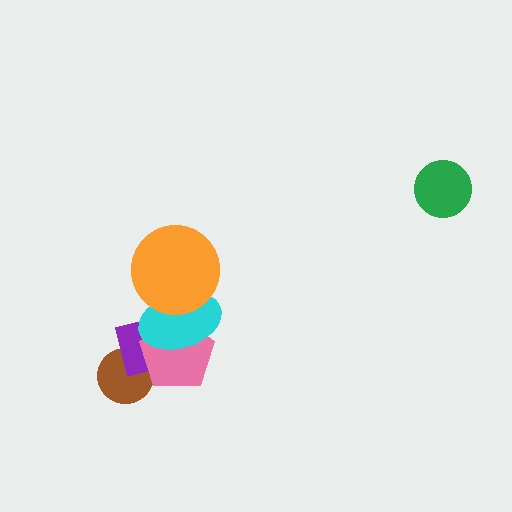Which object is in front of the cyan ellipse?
The orange circle is in front of the cyan ellipse.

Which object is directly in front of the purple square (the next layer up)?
The pink pentagon is directly in front of the purple square.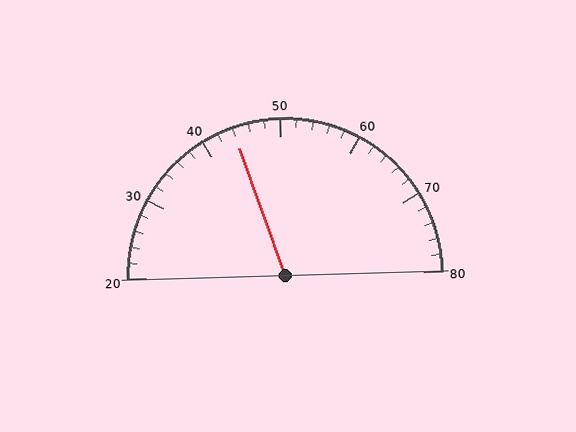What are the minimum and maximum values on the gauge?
The gauge ranges from 20 to 80.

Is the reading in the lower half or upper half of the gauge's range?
The reading is in the lower half of the range (20 to 80).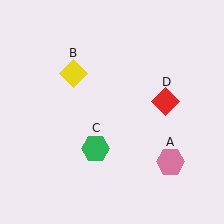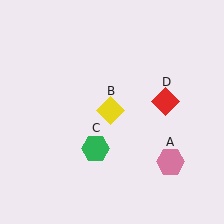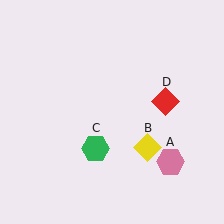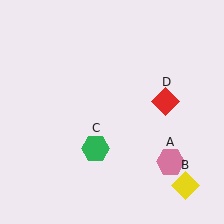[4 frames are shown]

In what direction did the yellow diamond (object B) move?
The yellow diamond (object B) moved down and to the right.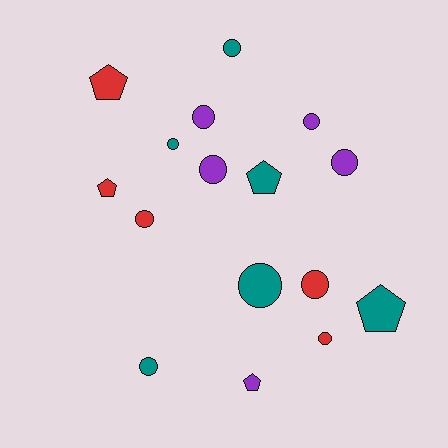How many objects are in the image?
There are 16 objects.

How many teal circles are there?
There are 4 teal circles.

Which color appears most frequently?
Teal, with 6 objects.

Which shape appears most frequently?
Circle, with 11 objects.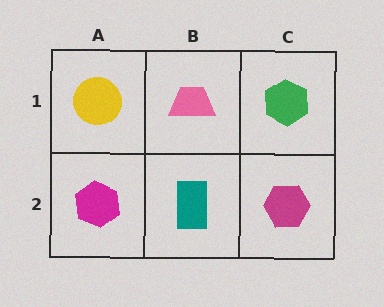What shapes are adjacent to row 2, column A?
A yellow circle (row 1, column A), a teal rectangle (row 2, column B).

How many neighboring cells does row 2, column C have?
2.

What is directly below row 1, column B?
A teal rectangle.